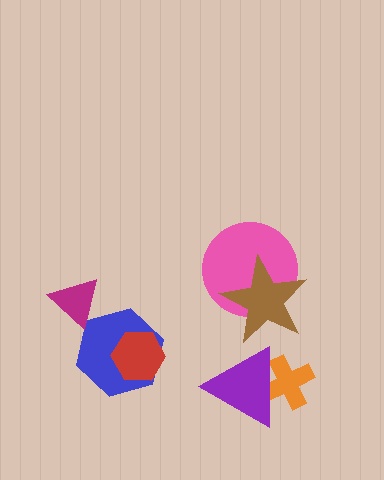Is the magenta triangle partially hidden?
No, no other shape covers it.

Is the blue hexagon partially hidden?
Yes, it is partially covered by another shape.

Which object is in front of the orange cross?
The purple triangle is in front of the orange cross.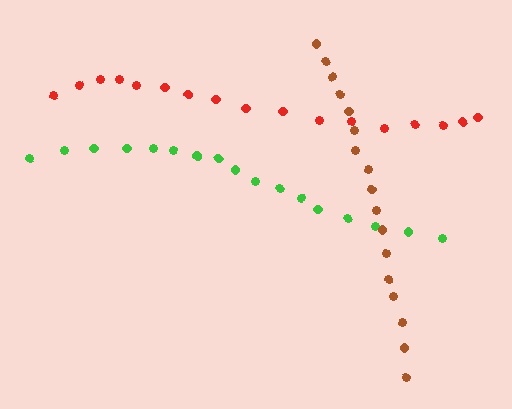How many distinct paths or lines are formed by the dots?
There are 3 distinct paths.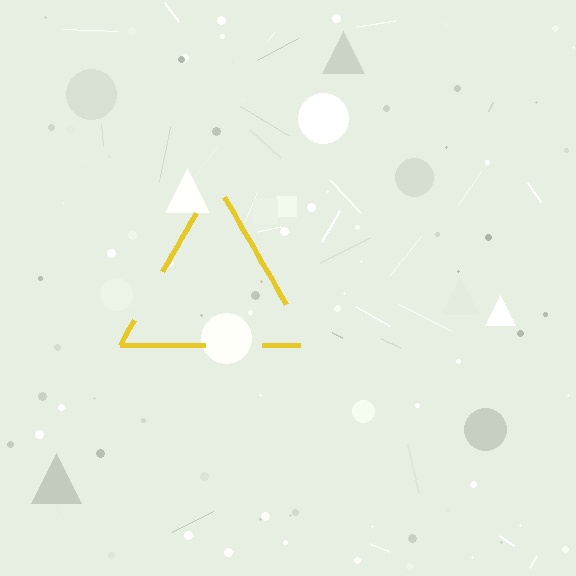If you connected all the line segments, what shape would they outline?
They would outline a triangle.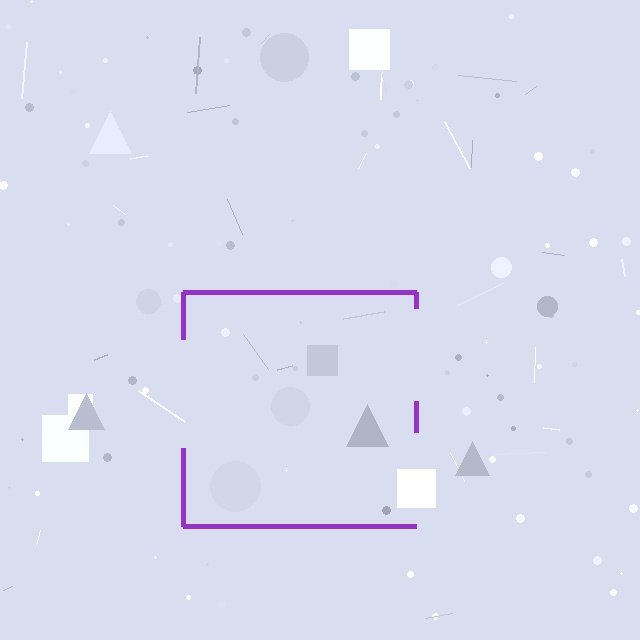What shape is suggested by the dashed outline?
The dashed outline suggests a square.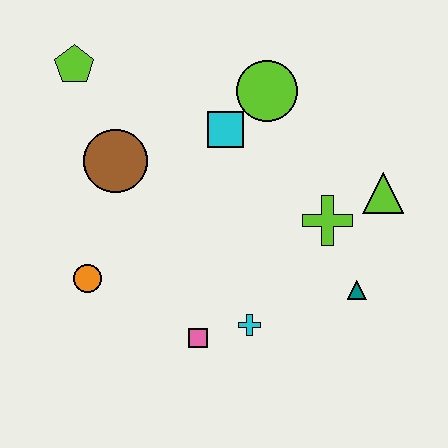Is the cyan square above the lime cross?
Yes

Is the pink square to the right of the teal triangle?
No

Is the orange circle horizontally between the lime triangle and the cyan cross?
No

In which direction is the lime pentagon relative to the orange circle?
The lime pentagon is above the orange circle.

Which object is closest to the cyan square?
The lime circle is closest to the cyan square.